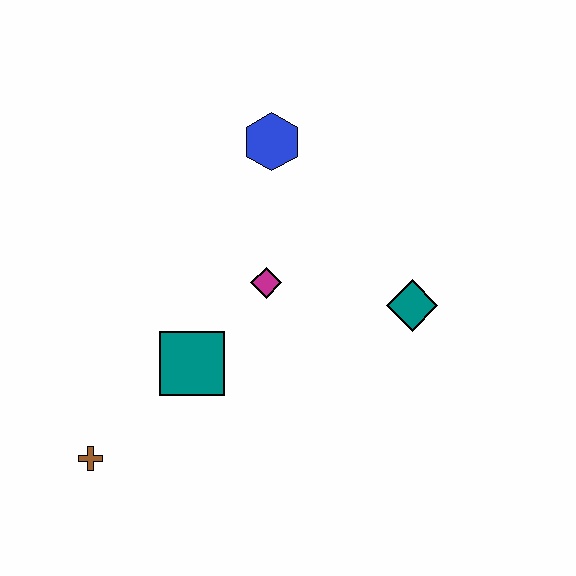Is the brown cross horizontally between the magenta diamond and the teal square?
No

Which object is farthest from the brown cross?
The blue hexagon is farthest from the brown cross.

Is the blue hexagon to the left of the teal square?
No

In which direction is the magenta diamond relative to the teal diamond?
The magenta diamond is to the left of the teal diamond.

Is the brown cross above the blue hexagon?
No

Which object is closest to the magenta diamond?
The teal square is closest to the magenta diamond.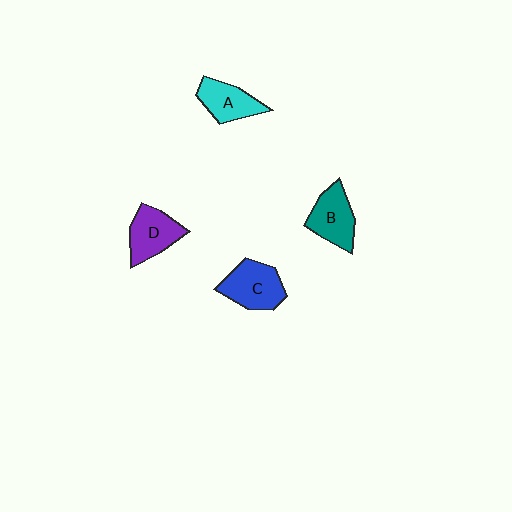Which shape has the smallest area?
Shape A (cyan).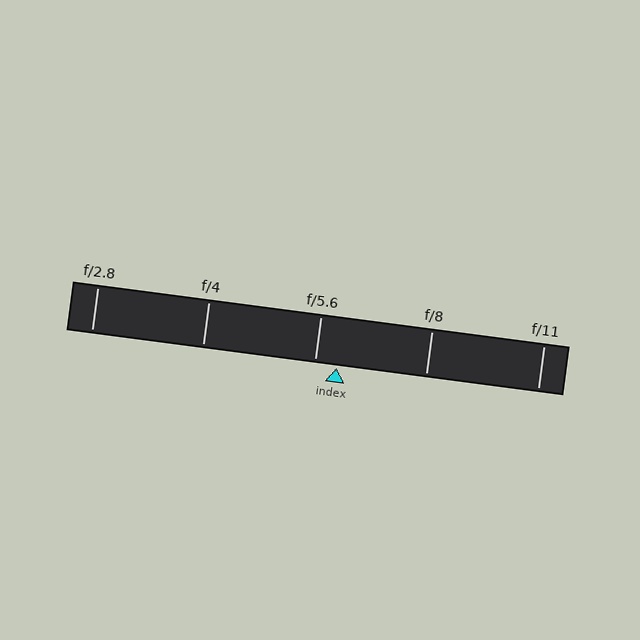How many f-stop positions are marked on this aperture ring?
There are 5 f-stop positions marked.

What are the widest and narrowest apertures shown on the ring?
The widest aperture shown is f/2.8 and the narrowest is f/11.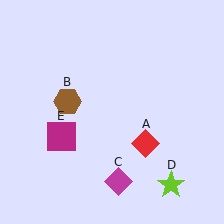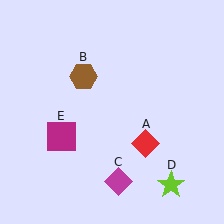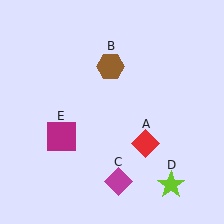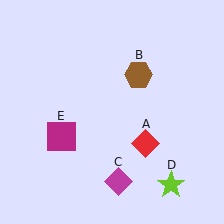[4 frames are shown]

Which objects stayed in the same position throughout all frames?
Red diamond (object A) and magenta diamond (object C) and lime star (object D) and magenta square (object E) remained stationary.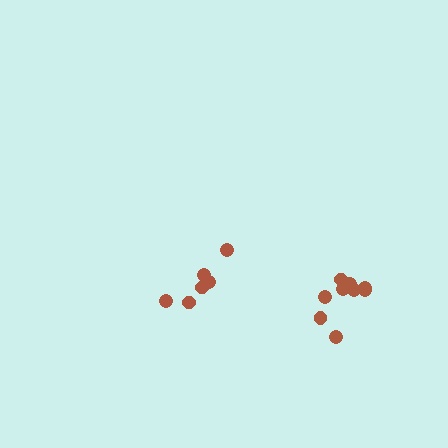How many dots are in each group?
Group 1: 6 dots, Group 2: 9 dots (15 total).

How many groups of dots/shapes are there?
There are 2 groups.